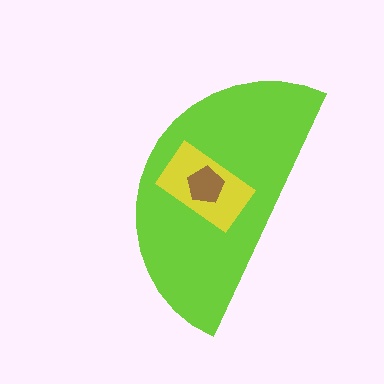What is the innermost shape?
The brown pentagon.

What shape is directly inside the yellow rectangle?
The brown pentagon.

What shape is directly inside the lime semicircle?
The yellow rectangle.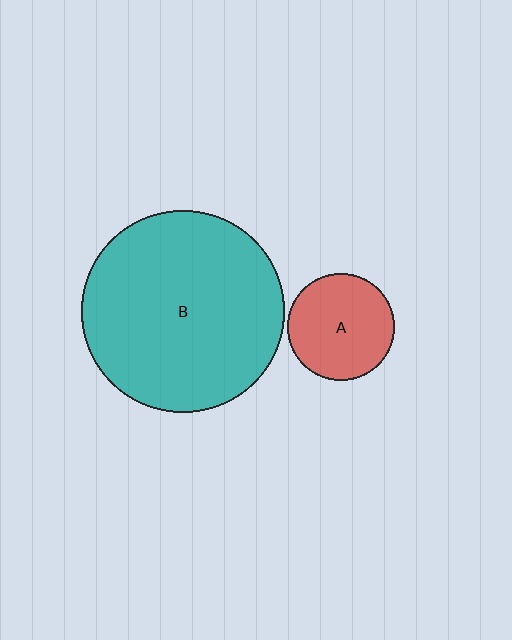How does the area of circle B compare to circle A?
Approximately 3.6 times.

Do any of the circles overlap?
No, none of the circles overlap.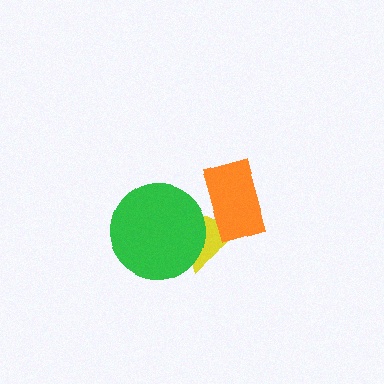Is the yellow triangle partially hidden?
Yes, it is partially covered by another shape.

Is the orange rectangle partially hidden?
No, no other shape covers it.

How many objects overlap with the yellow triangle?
2 objects overlap with the yellow triangle.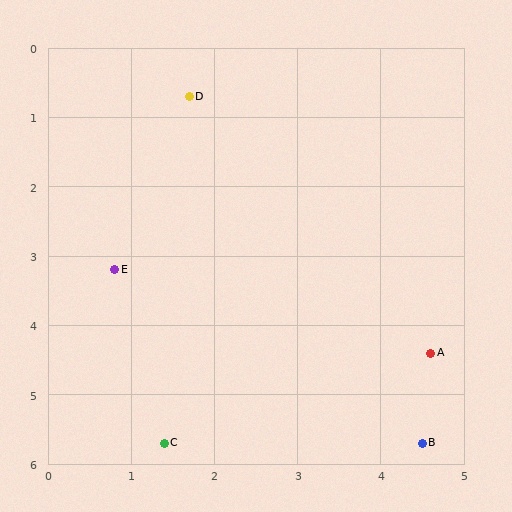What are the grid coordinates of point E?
Point E is at approximately (0.8, 3.2).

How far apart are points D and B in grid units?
Points D and B are about 5.7 grid units apart.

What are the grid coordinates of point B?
Point B is at approximately (4.5, 5.7).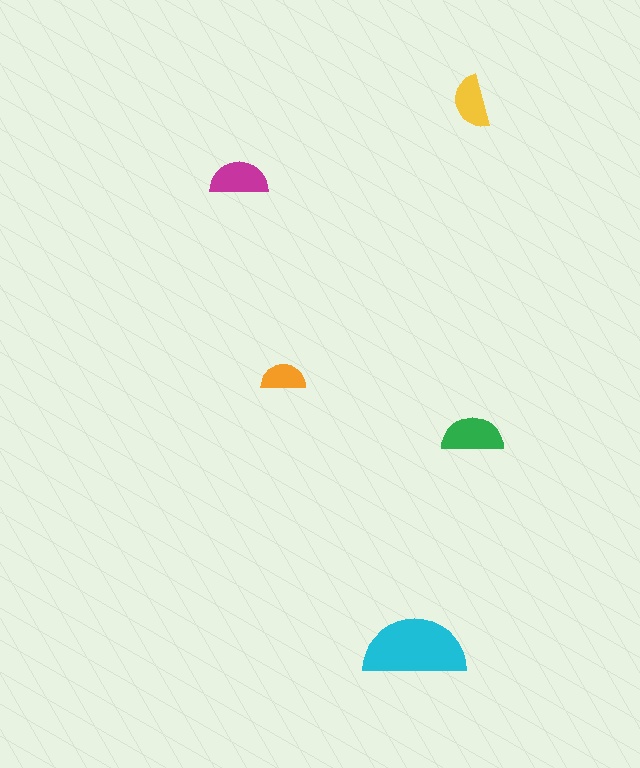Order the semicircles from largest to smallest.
the cyan one, the green one, the magenta one, the yellow one, the orange one.